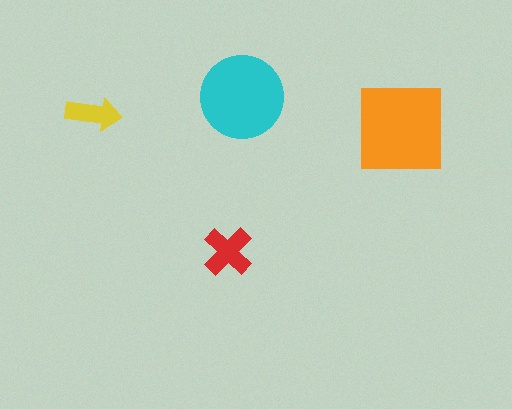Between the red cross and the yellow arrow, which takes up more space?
The red cross.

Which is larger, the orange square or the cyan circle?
The orange square.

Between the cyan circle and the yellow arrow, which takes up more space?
The cyan circle.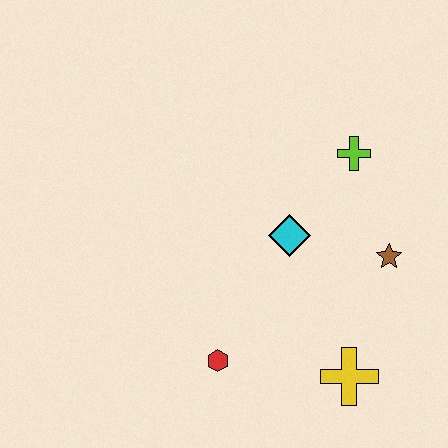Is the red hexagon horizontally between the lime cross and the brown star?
No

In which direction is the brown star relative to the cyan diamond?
The brown star is to the right of the cyan diamond.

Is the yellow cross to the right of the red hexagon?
Yes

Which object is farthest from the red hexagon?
The lime cross is farthest from the red hexagon.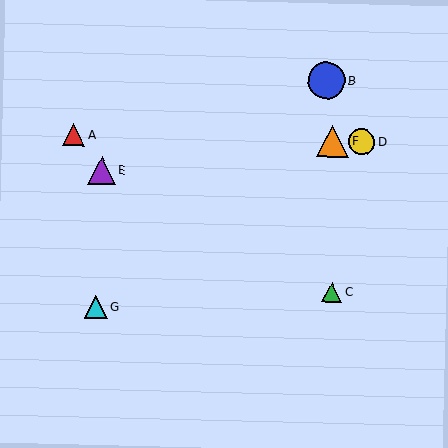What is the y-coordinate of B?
Object B is at y≈80.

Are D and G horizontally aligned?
No, D is at y≈141 and G is at y≈307.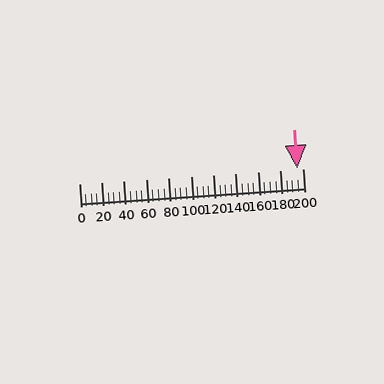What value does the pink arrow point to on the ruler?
The pink arrow points to approximately 195.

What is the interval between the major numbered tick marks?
The major tick marks are spaced 20 units apart.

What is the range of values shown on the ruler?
The ruler shows values from 0 to 200.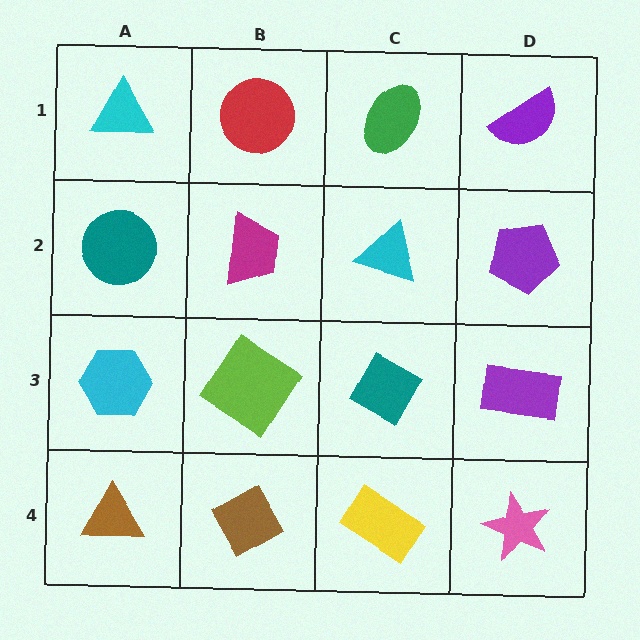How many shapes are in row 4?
4 shapes.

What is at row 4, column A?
A brown triangle.